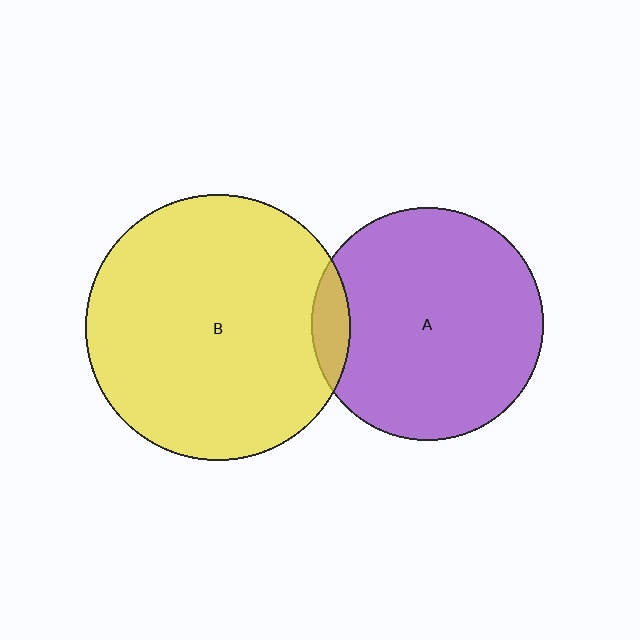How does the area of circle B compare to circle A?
Approximately 1.3 times.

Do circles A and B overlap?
Yes.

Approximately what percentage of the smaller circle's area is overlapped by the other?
Approximately 10%.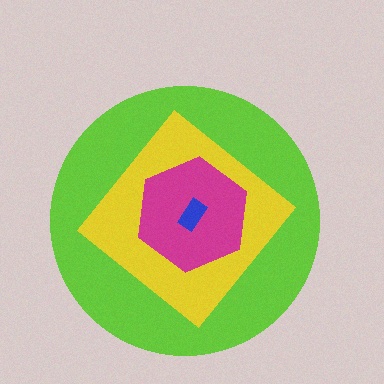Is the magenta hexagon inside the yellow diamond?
Yes.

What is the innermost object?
The blue rectangle.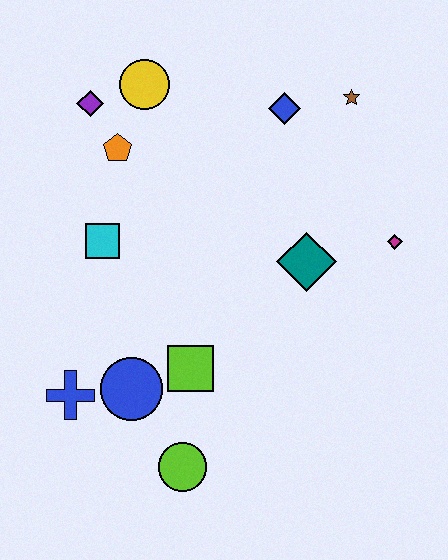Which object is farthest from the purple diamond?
The lime circle is farthest from the purple diamond.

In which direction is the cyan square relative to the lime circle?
The cyan square is above the lime circle.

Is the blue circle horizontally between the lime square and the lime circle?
No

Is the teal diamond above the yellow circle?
No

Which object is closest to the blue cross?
The blue circle is closest to the blue cross.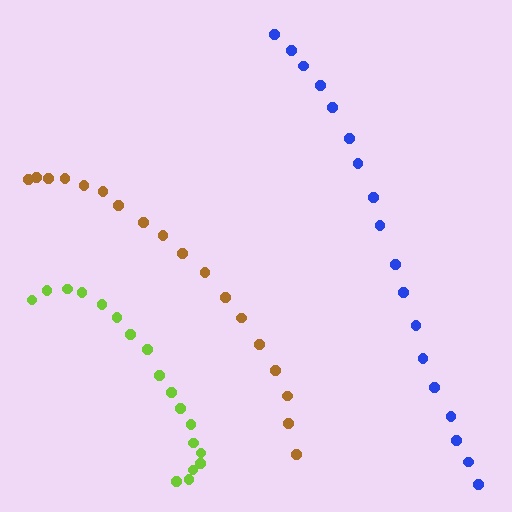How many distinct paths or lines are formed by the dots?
There are 3 distinct paths.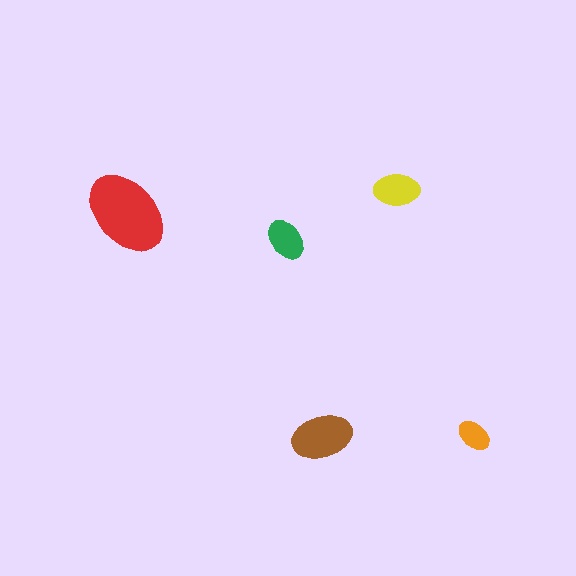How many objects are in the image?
There are 5 objects in the image.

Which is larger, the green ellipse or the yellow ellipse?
The yellow one.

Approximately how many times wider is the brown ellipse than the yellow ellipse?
About 1.5 times wider.